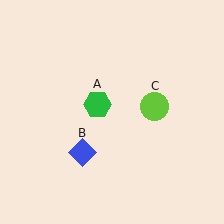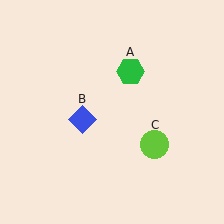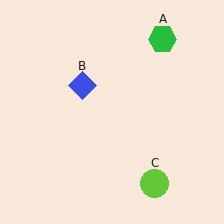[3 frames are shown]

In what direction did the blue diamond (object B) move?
The blue diamond (object B) moved up.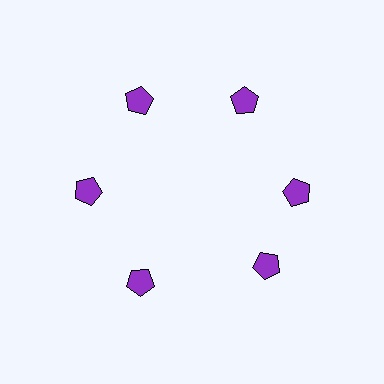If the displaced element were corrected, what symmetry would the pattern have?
It would have 6-fold rotational symmetry — the pattern would map onto itself every 60 degrees.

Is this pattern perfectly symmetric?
No. The 6 purple pentagons are arranged in a ring, but one element near the 5 o'clock position is rotated out of alignment along the ring, breaking the 6-fold rotational symmetry.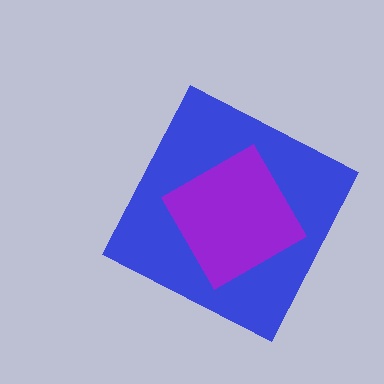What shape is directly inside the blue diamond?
The purple square.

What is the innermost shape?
The purple square.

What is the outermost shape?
The blue diamond.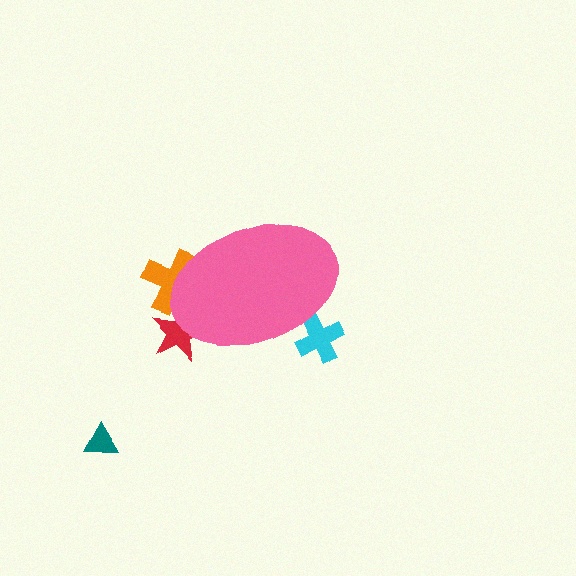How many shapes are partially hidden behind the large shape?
3 shapes are partially hidden.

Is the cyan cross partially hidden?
Yes, the cyan cross is partially hidden behind the pink ellipse.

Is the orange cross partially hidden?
Yes, the orange cross is partially hidden behind the pink ellipse.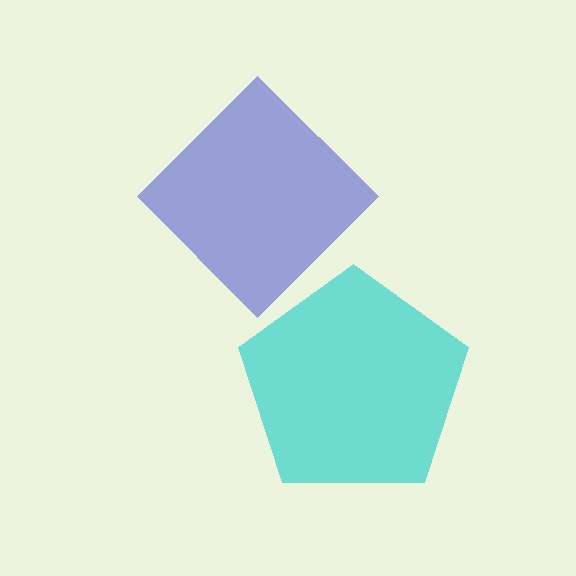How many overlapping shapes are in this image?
There are 2 overlapping shapes in the image.